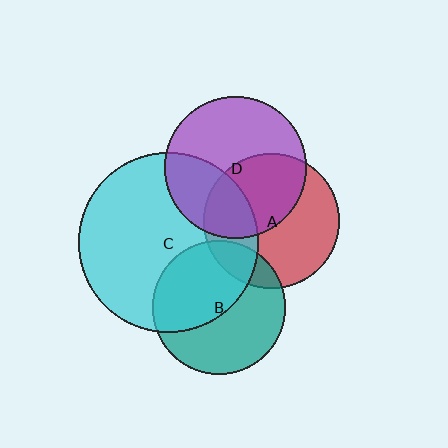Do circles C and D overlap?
Yes.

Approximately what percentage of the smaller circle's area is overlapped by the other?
Approximately 35%.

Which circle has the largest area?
Circle C (cyan).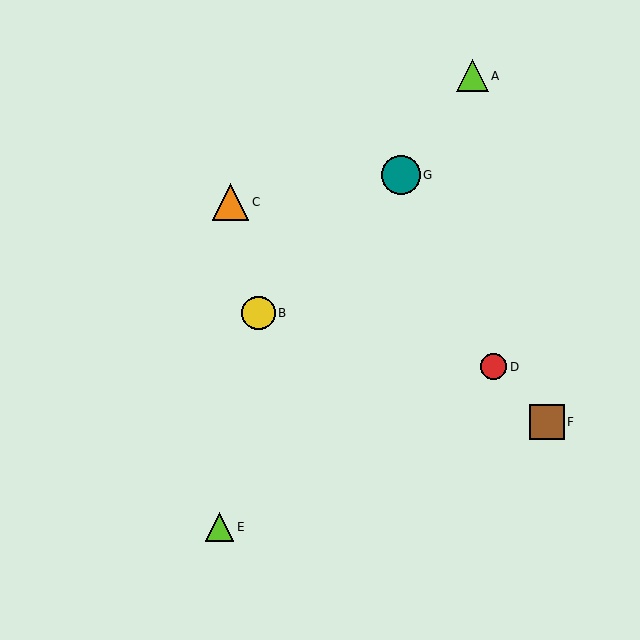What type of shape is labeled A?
Shape A is a lime triangle.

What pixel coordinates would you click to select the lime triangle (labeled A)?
Click at (472, 76) to select the lime triangle A.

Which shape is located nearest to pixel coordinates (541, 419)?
The brown square (labeled F) at (547, 422) is nearest to that location.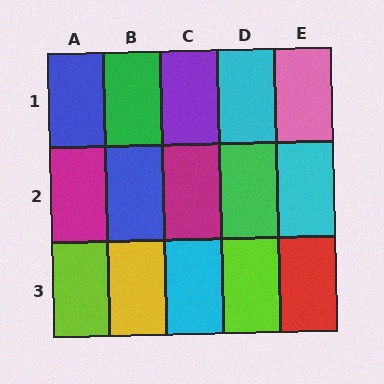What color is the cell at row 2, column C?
Magenta.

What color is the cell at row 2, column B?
Blue.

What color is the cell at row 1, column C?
Purple.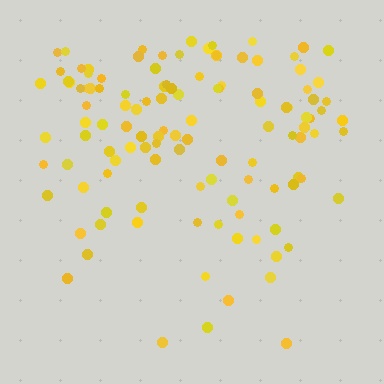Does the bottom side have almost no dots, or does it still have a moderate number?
Still a moderate number, just noticeably fewer than the top.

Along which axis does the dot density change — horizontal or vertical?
Vertical.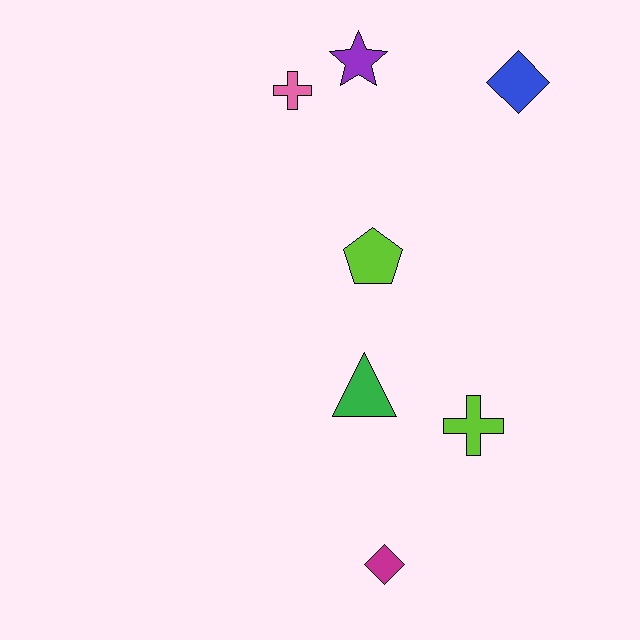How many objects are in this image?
There are 7 objects.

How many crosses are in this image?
There are 2 crosses.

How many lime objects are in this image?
There are 2 lime objects.